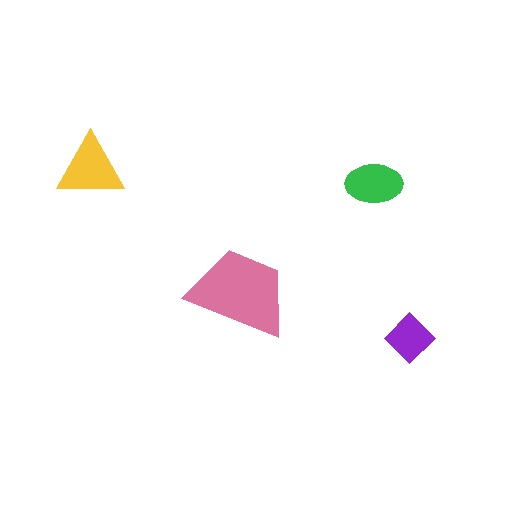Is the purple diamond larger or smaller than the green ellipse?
Smaller.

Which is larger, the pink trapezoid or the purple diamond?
The pink trapezoid.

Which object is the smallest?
The purple diamond.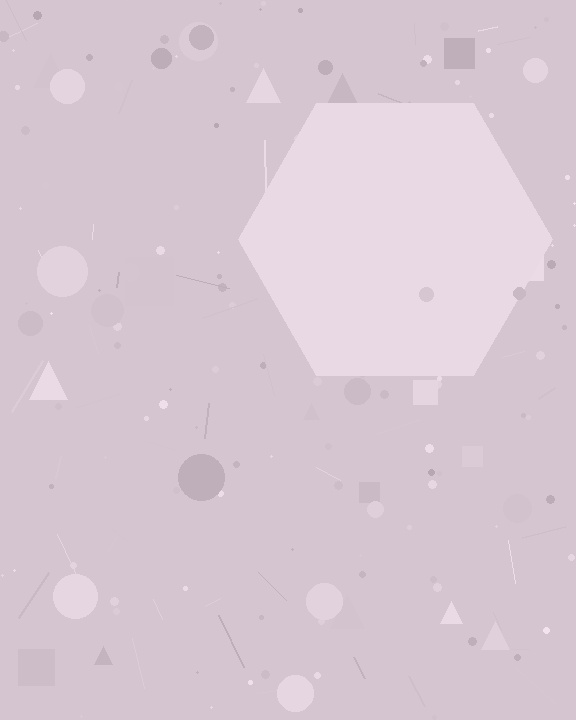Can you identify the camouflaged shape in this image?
The camouflaged shape is a hexagon.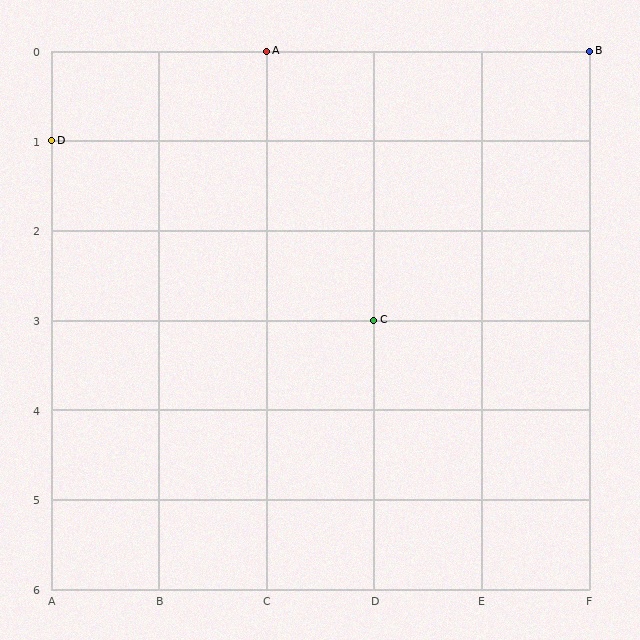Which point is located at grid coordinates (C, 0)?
Point A is at (C, 0).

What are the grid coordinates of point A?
Point A is at grid coordinates (C, 0).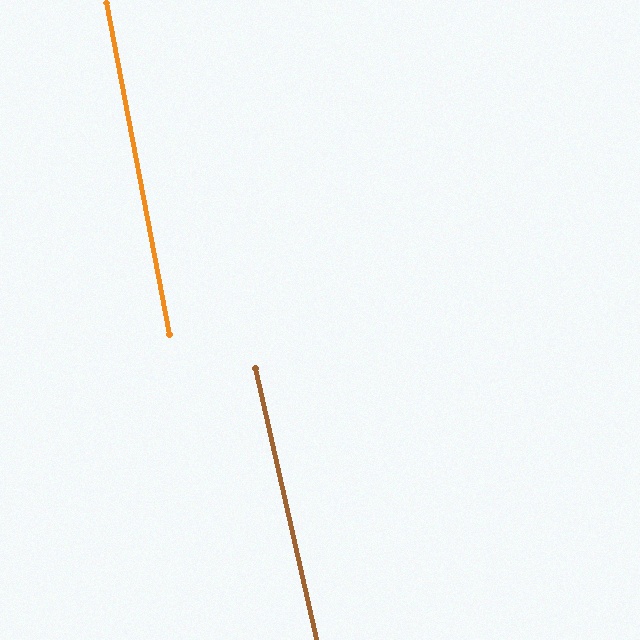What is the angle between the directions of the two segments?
Approximately 2 degrees.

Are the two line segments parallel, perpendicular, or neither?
Parallel — their directions differ by only 1.9°.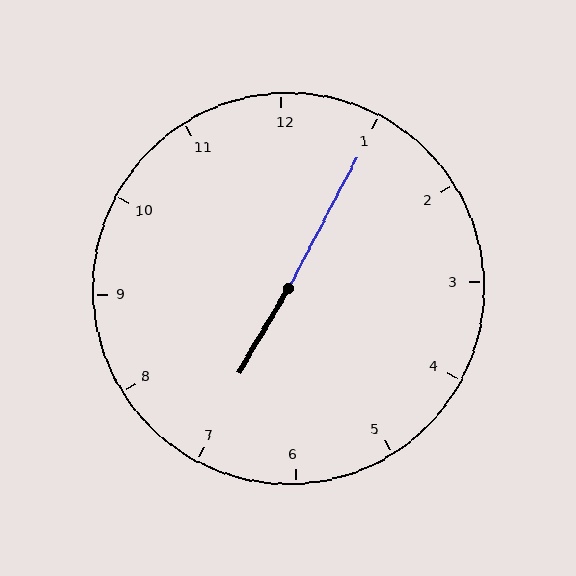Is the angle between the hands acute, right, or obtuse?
It is obtuse.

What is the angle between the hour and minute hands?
Approximately 178 degrees.